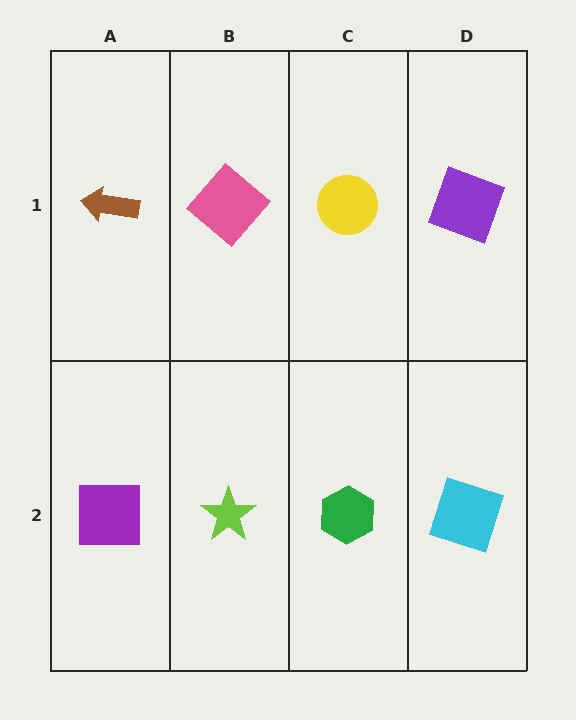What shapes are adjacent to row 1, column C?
A green hexagon (row 2, column C), a pink diamond (row 1, column B), a purple square (row 1, column D).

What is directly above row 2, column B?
A pink diamond.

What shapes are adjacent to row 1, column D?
A cyan square (row 2, column D), a yellow circle (row 1, column C).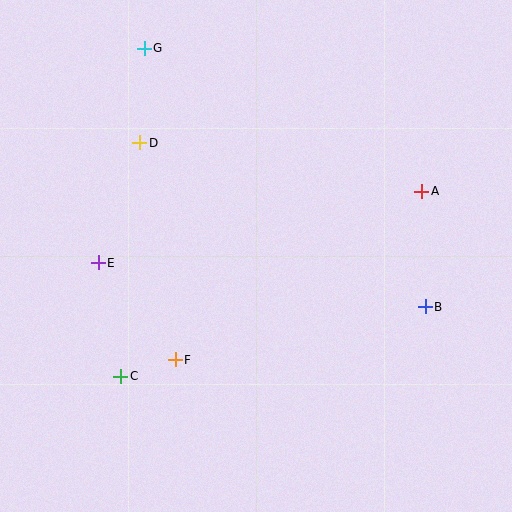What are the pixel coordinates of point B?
Point B is at (425, 307).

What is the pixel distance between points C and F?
The distance between C and F is 57 pixels.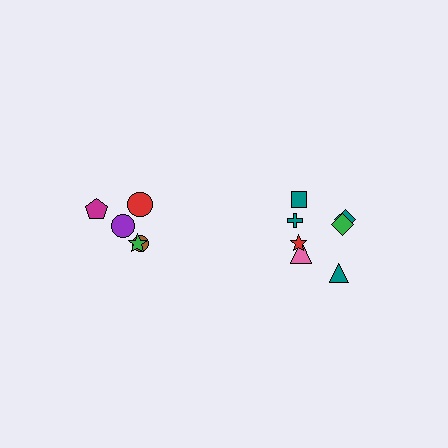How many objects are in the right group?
There are 7 objects.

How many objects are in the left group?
There are 5 objects.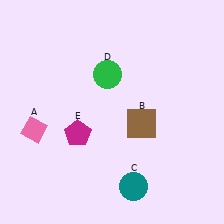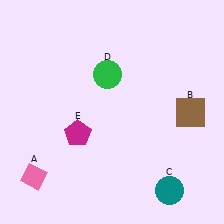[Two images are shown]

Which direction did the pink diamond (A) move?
The pink diamond (A) moved down.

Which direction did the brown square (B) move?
The brown square (B) moved right.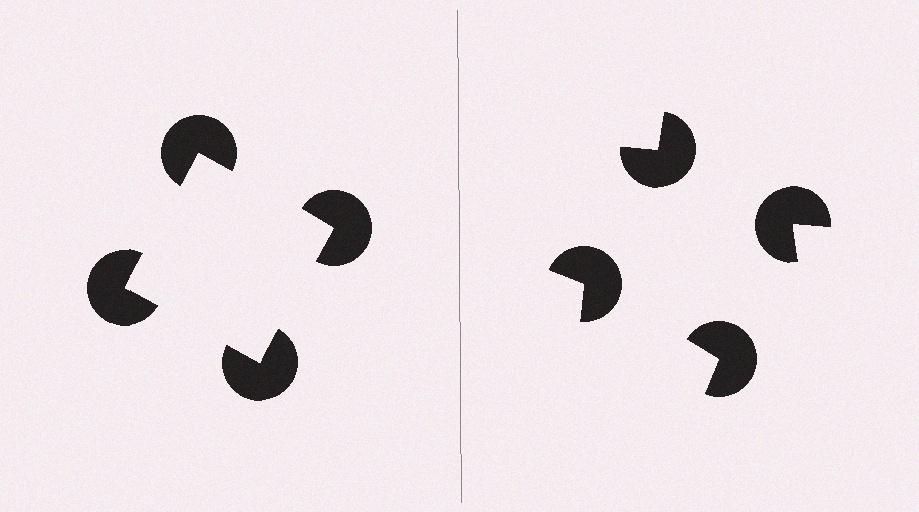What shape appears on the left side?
An illusory square.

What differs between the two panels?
The pac-man discs are positioned identically on both sides; only the wedge orientations differ. On the left they align to a square; on the right they are misaligned.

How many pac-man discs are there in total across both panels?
8 — 4 on each side.